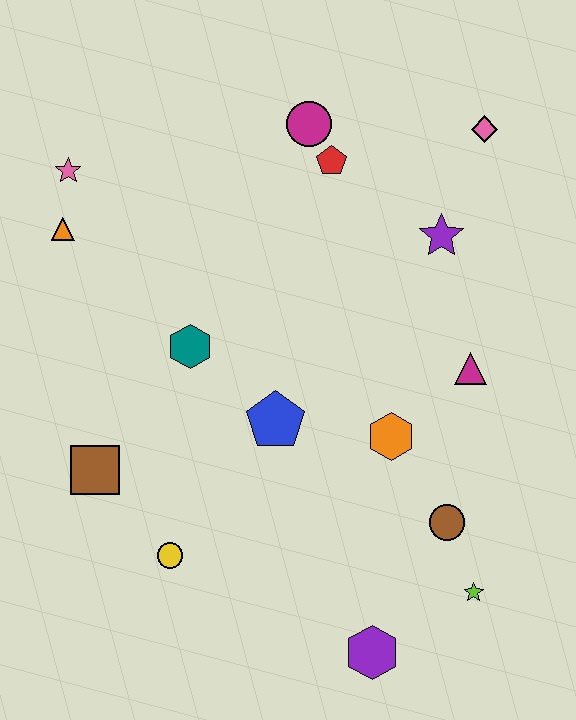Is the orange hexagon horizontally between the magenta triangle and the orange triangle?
Yes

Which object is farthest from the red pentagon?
The purple hexagon is farthest from the red pentagon.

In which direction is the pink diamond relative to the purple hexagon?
The pink diamond is above the purple hexagon.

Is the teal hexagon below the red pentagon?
Yes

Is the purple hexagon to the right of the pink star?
Yes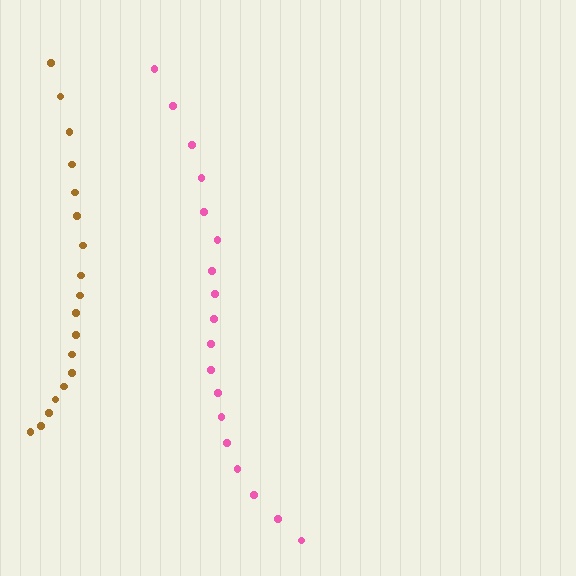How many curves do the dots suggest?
There are 2 distinct paths.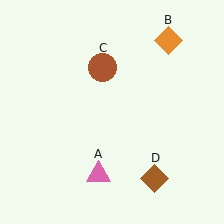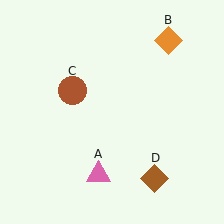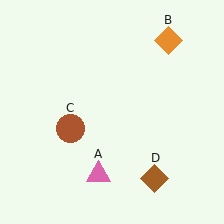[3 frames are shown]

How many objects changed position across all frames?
1 object changed position: brown circle (object C).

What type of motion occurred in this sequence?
The brown circle (object C) rotated counterclockwise around the center of the scene.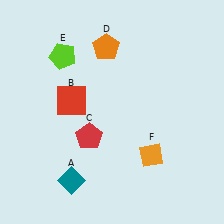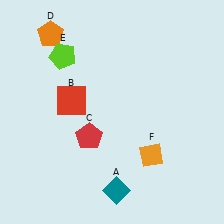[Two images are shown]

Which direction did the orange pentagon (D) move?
The orange pentagon (D) moved left.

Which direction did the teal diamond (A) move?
The teal diamond (A) moved right.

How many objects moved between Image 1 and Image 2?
2 objects moved between the two images.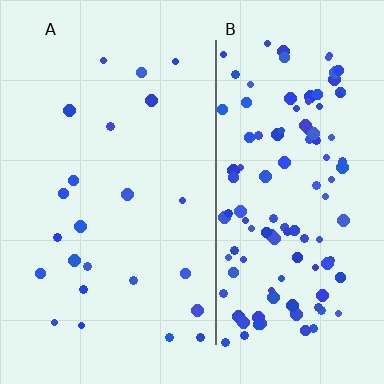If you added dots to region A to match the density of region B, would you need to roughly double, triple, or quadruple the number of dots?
Approximately quadruple.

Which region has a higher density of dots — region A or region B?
B (the right).